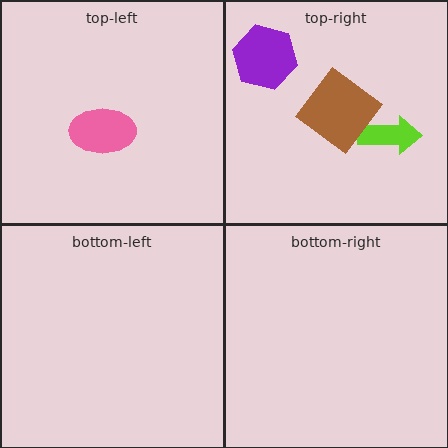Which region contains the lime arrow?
The top-right region.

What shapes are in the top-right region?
The lime arrow, the purple hexagon, the brown diamond.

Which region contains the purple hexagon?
The top-right region.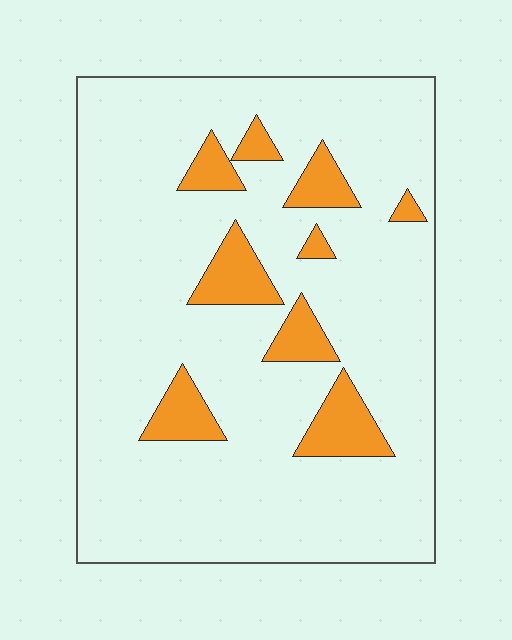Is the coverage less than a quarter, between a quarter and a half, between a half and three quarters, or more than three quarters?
Less than a quarter.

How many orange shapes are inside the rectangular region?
9.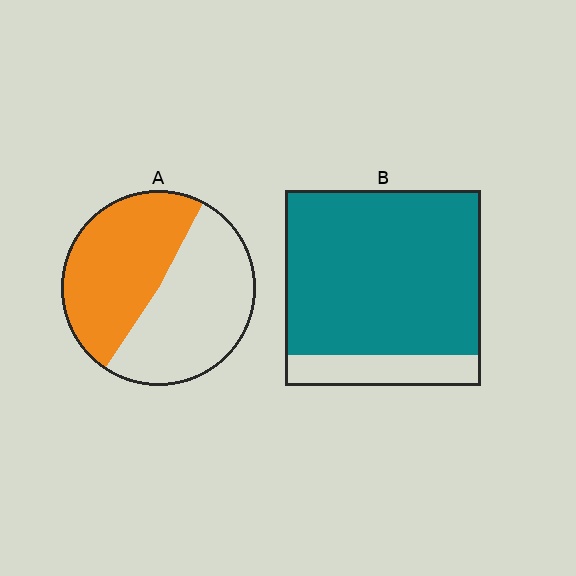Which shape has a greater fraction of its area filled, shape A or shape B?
Shape B.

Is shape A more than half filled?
Roughly half.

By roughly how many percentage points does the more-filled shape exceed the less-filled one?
By roughly 35 percentage points (B over A).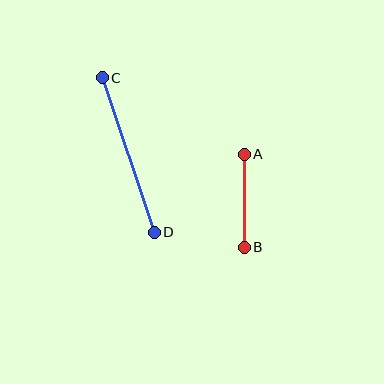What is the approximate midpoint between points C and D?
The midpoint is at approximately (128, 155) pixels.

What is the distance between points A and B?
The distance is approximately 93 pixels.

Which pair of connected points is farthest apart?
Points C and D are farthest apart.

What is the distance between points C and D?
The distance is approximately 163 pixels.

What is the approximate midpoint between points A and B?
The midpoint is at approximately (244, 201) pixels.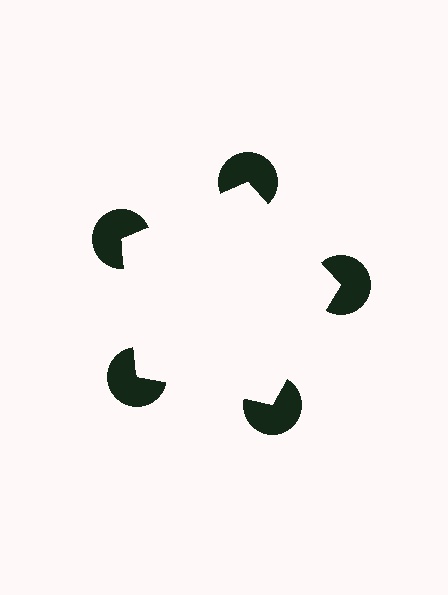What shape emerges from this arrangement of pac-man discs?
An illusory pentagon — its edges are inferred from the aligned wedge cuts in the pac-man discs, not physically drawn.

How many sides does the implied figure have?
5 sides.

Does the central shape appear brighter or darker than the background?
It typically appears slightly brighter than the background, even though no actual brightness change is drawn.